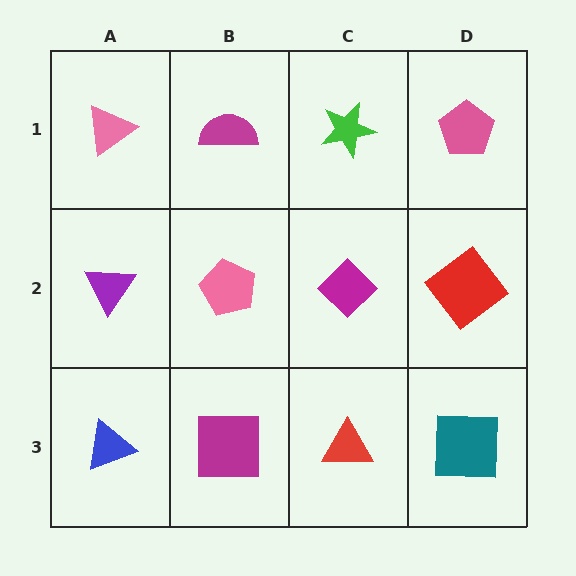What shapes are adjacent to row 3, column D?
A red diamond (row 2, column D), a red triangle (row 3, column C).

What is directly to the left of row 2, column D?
A magenta diamond.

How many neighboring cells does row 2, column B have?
4.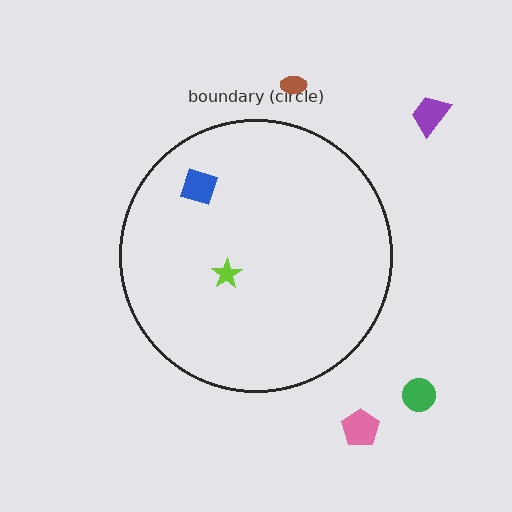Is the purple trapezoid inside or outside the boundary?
Outside.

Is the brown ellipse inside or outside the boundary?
Outside.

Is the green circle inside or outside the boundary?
Outside.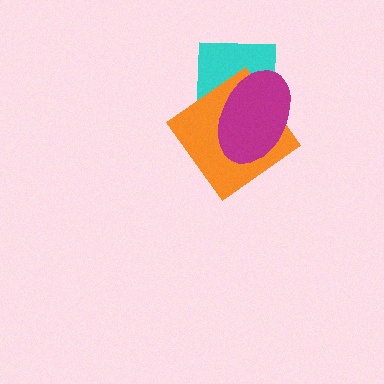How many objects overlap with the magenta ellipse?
2 objects overlap with the magenta ellipse.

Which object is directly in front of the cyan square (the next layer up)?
The orange diamond is directly in front of the cyan square.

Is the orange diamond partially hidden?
Yes, it is partially covered by another shape.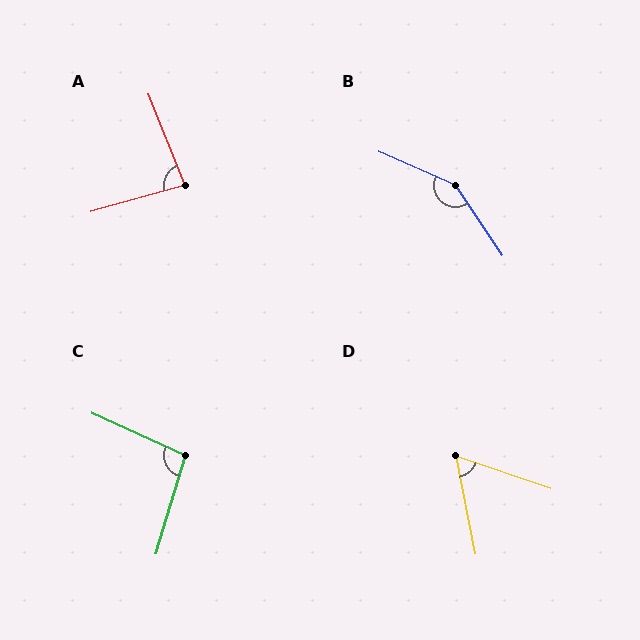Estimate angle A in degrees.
Approximately 84 degrees.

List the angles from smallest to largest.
D (60°), A (84°), C (97°), B (147°).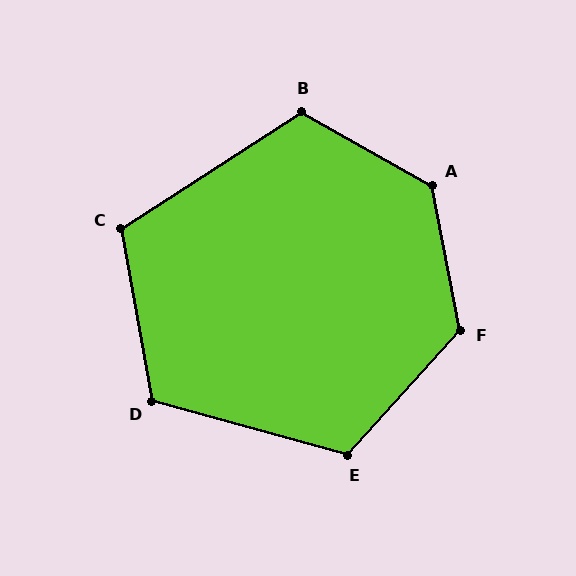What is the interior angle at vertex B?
Approximately 118 degrees (obtuse).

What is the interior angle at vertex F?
Approximately 127 degrees (obtuse).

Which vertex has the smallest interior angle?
C, at approximately 113 degrees.